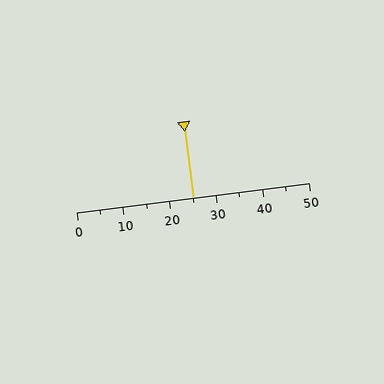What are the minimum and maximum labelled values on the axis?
The axis runs from 0 to 50.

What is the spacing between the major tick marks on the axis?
The major ticks are spaced 10 apart.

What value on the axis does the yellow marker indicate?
The marker indicates approximately 25.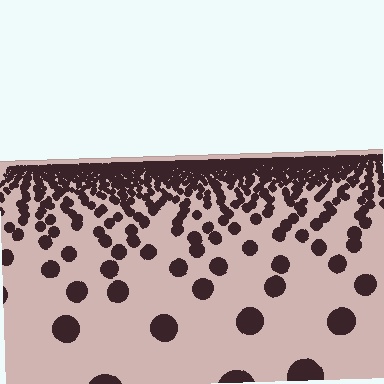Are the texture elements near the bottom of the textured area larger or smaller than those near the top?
Larger. Near the bottom, elements are closer to the viewer and appear at a bigger on-screen size.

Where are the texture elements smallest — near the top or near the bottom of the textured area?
Near the top.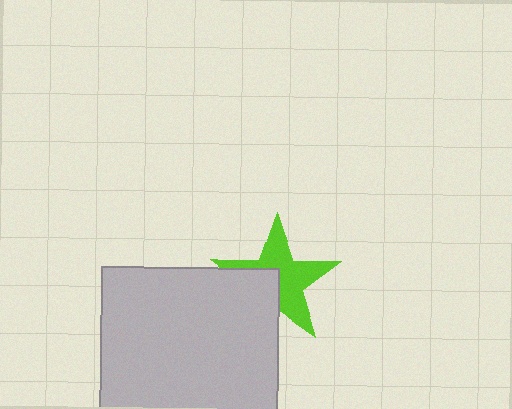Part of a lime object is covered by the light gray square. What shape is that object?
It is a star.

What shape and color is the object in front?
The object in front is a light gray square.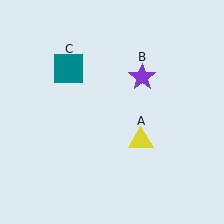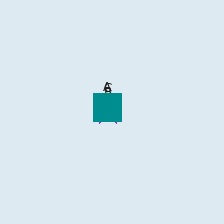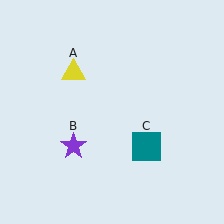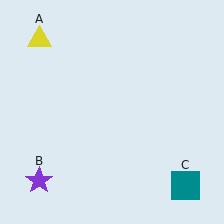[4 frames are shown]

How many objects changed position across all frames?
3 objects changed position: yellow triangle (object A), purple star (object B), teal square (object C).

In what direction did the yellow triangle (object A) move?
The yellow triangle (object A) moved up and to the left.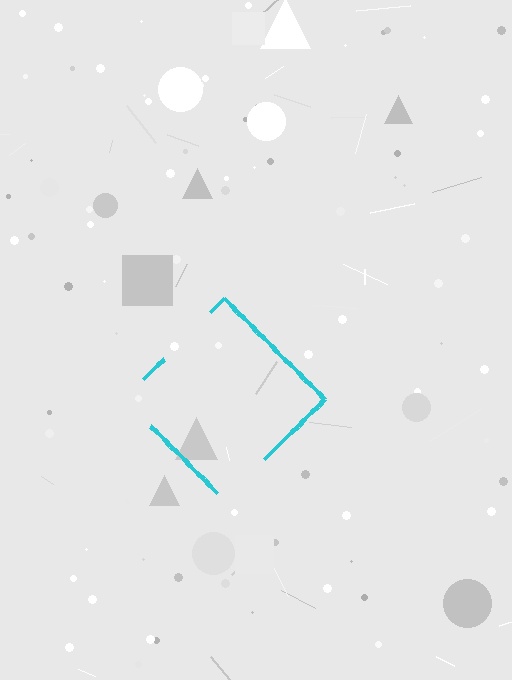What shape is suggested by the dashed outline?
The dashed outline suggests a diamond.